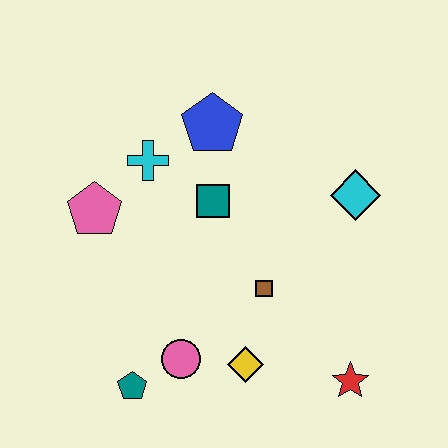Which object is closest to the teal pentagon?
The pink circle is closest to the teal pentagon.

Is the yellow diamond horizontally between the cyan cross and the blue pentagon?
No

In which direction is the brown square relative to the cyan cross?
The brown square is below the cyan cross.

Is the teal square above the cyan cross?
No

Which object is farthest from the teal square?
The red star is farthest from the teal square.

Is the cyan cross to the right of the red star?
No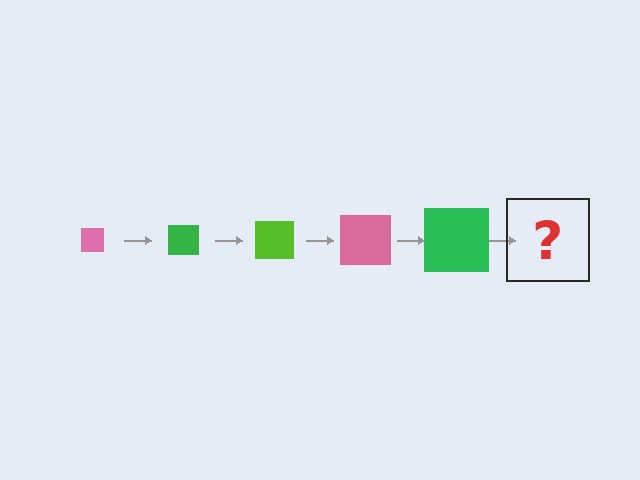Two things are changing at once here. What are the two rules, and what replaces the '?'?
The two rules are that the square grows larger each step and the color cycles through pink, green, and lime. The '?' should be a lime square, larger than the previous one.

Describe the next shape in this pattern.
It should be a lime square, larger than the previous one.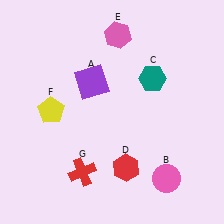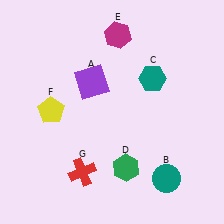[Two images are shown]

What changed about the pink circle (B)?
In Image 1, B is pink. In Image 2, it changed to teal.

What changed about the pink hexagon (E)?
In Image 1, E is pink. In Image 2, it changed to magenta.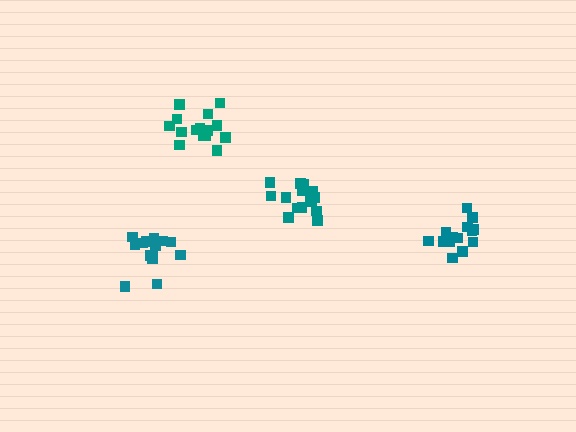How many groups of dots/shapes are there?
There are 4 groups.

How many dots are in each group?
Group 1: 14 dots, Group 2: 16 dots, Group 3: 14 dots, Group 4: 15 dots (59 total).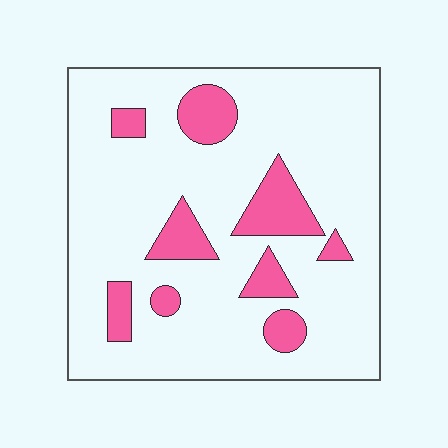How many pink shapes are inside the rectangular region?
9.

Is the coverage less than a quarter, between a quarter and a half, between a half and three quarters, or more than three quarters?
Less than a quarter.